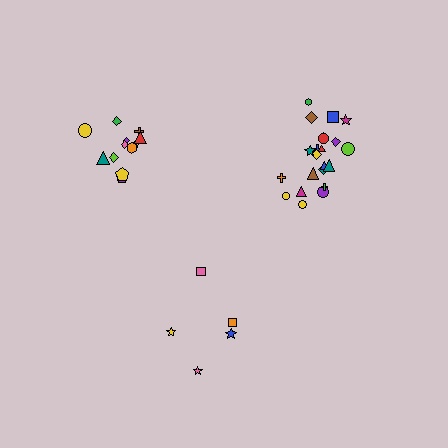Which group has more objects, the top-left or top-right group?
The top-right group.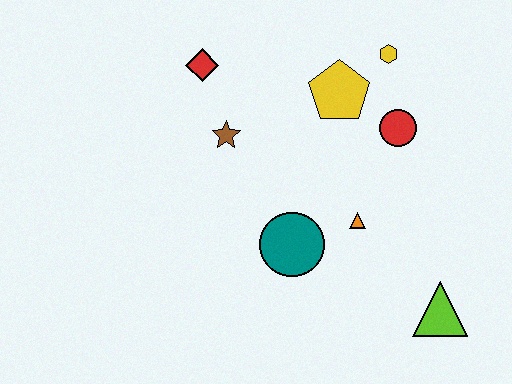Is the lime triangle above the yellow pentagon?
No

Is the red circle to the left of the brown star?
No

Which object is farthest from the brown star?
The lime triangle is farthest from the brown star.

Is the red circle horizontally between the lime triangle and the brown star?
Yes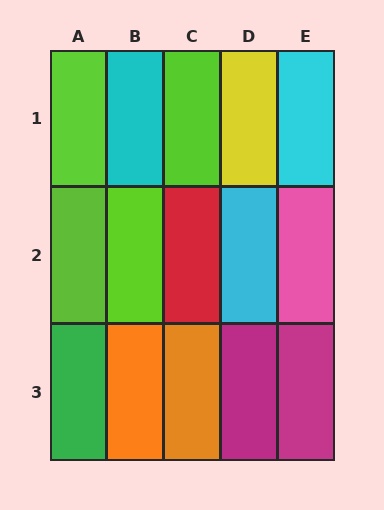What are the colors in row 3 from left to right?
Green, orange, orange, magenta, magenta.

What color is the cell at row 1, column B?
Cyan.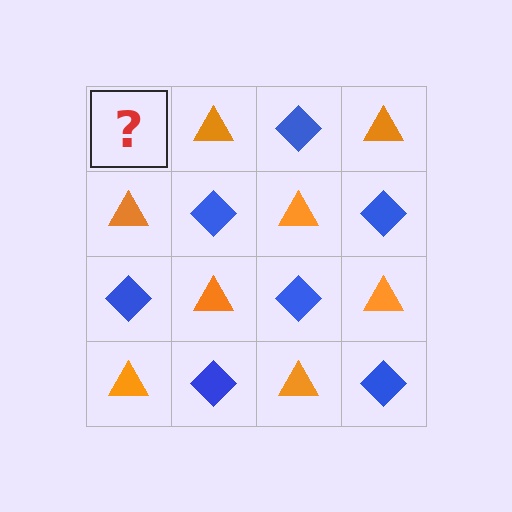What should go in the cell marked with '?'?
The missing cell should contain a blue diamond.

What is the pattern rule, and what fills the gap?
The rule is that it alternates blue diamond and orange triangle in a checkerboard pattern. The gap should be filled with a blue diamond.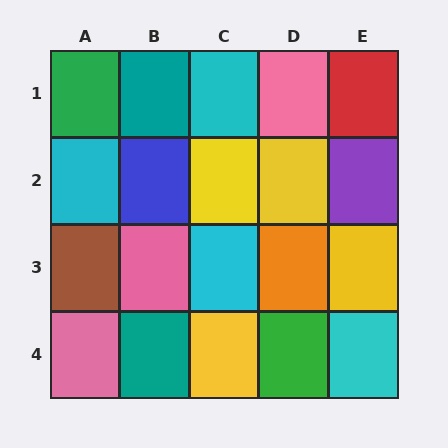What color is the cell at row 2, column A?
Cyan.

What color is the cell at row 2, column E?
Purple.